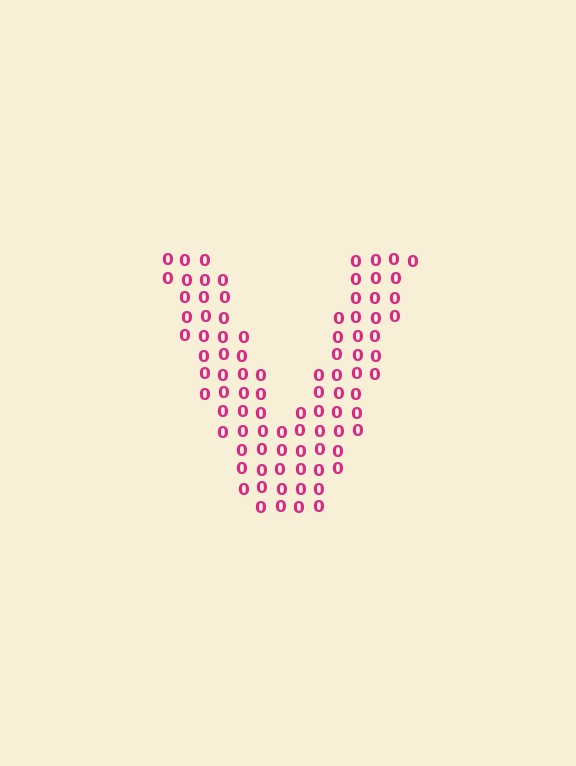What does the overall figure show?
The overall figure shows the letter V.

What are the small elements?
The small elements are digit 0's.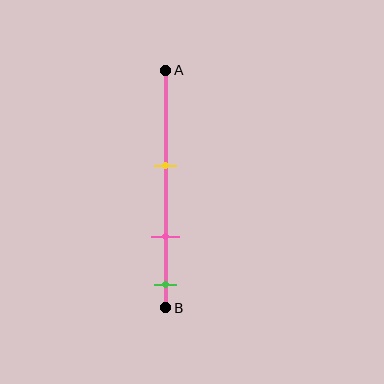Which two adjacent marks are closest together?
The pink and green marks are the closest adjacent pair.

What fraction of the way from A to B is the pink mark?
The pink mark is approximately 70% (0.7) of the way from A to B.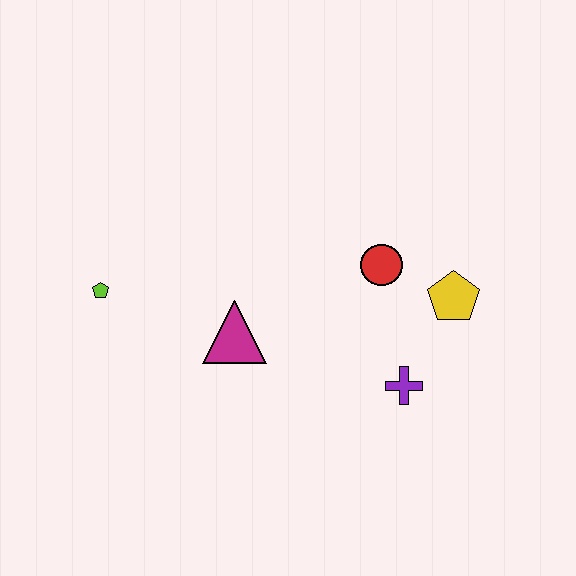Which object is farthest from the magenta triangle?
The yellow pentagon is farthest from the magenta triangle.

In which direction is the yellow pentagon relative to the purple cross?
The yellow pentagon is above the purple cross.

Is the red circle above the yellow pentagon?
Yes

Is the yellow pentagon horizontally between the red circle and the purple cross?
No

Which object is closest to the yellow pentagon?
The red circle is closest to the yellow pentagon.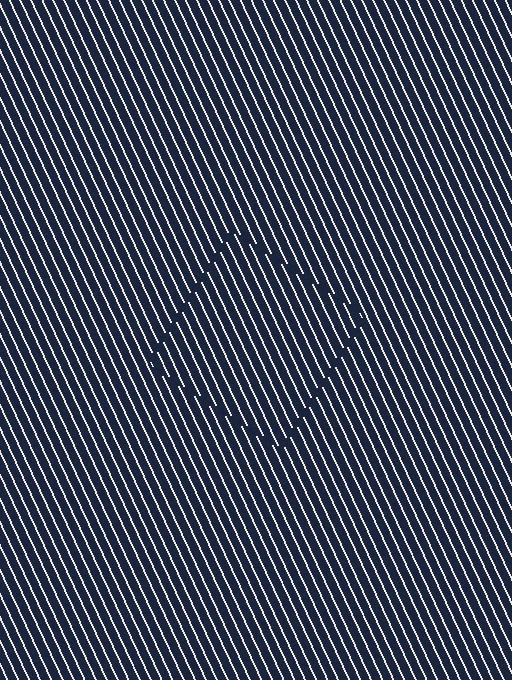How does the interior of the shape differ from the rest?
The interior of the shape contains the same grating, shifted by half a period — the contour is defined by the phase discontinuity where line-ends from the inner and outer gratings abut.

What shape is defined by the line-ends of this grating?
An illusory square. The interior of the shape contains the same grating, shifted by half a period — the contour is defined by the phase discontinuity where line-ends from the inner and outer gratings abut.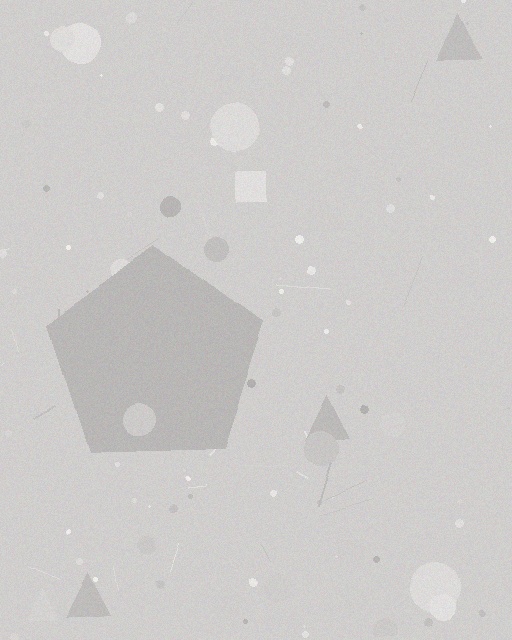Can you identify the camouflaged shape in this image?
The camouflaged shape is a pentagon.